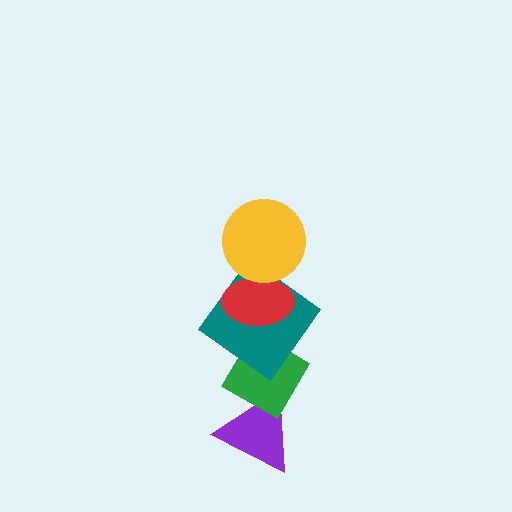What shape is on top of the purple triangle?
The green diamond is on top of the purple triangle.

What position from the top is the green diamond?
The green diamond is 4th from the top.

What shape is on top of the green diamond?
The teal diamond is on top of the green diamond.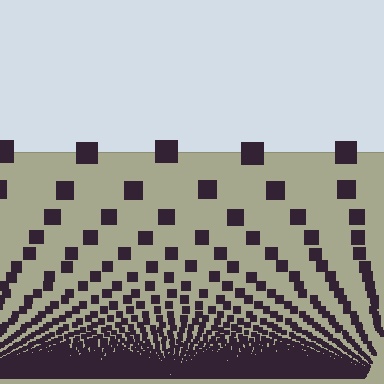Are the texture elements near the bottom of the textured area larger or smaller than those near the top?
Smaller. The gradient is inverted — elements near the bottom are smaller and denser.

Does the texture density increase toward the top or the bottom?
Density increases toward the bottom.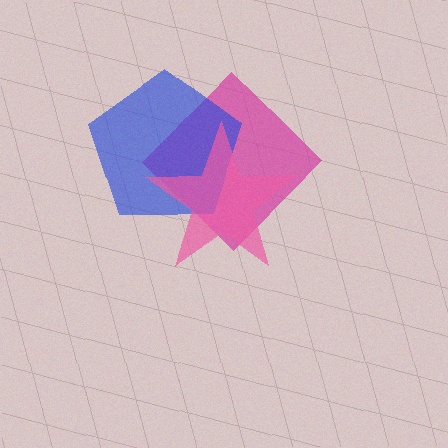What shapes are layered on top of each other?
The layered shapes are: a magenta diamond, a blue pentagon, a pink star.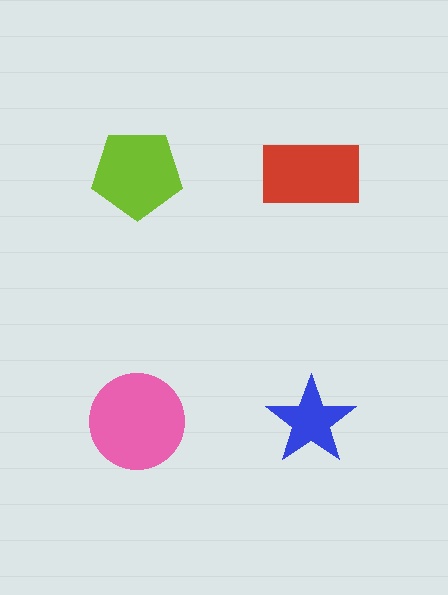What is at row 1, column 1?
A lime pentagon.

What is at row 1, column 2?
A red rectangle.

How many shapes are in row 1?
2 shapes.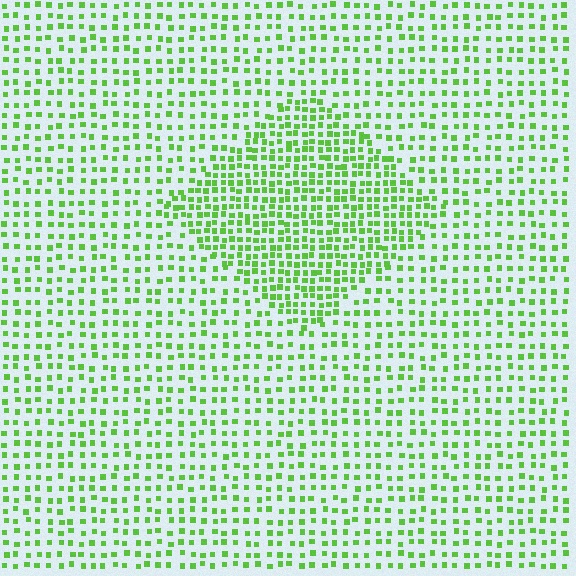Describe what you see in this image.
The image contains small lime elements arranged at two different densities. A diamond-shaped region is visible where the elements are more densely packed than the surrounding area.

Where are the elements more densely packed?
The elements are more densely packed inside the diamond boundary.